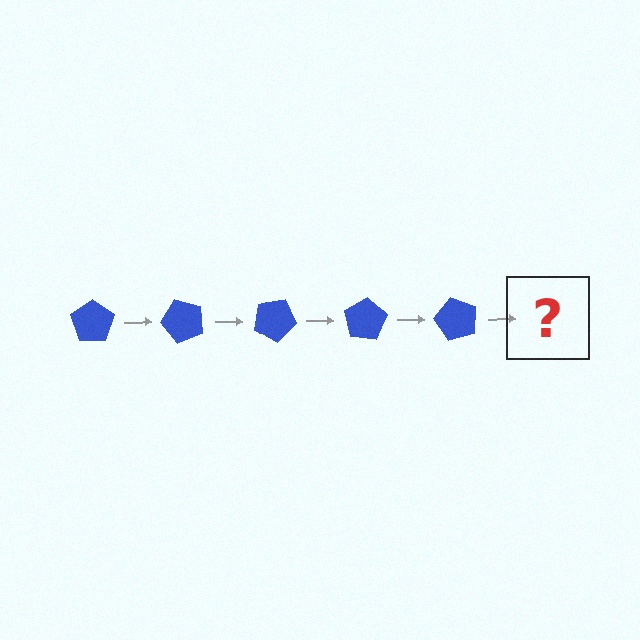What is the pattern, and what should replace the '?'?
The pattern is that the pentagon rotates 50 degrees each step. The '?' should be a blue pentagon rotated 250 degrees.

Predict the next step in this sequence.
The next step is a blue pentagon rotated 250 degrees.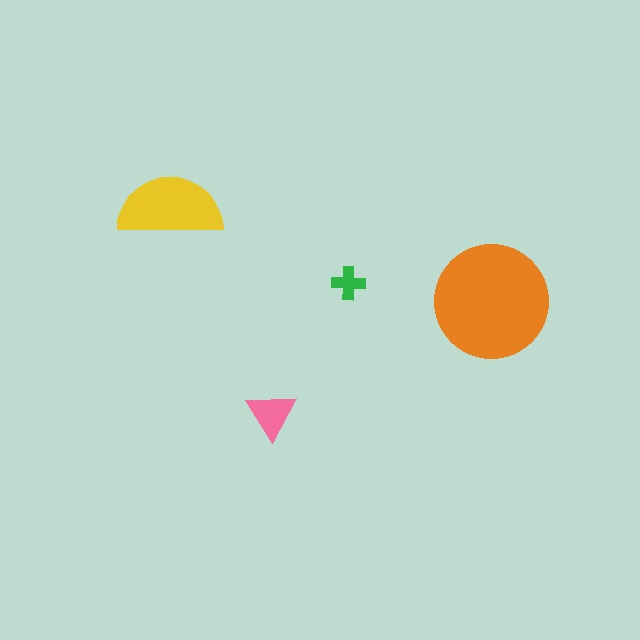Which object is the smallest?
The green cross.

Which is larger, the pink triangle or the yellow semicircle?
The yellow semicircle.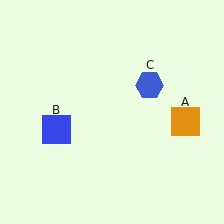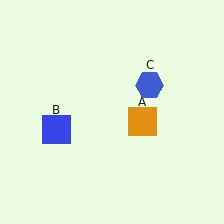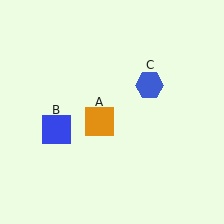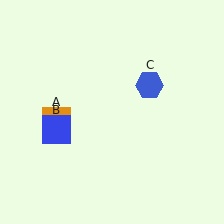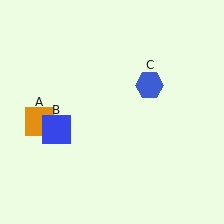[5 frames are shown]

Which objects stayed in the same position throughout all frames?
Blue square (object B) and blue hexagon (object C) remained stationary.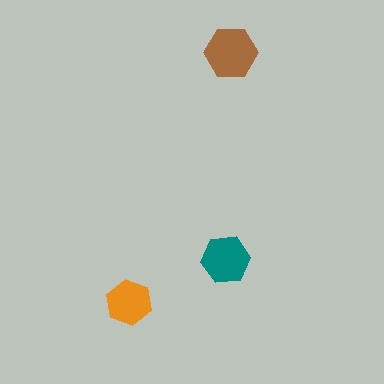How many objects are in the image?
There are 3 objects in the image.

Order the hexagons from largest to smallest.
the brown one, the teal one, the orange one.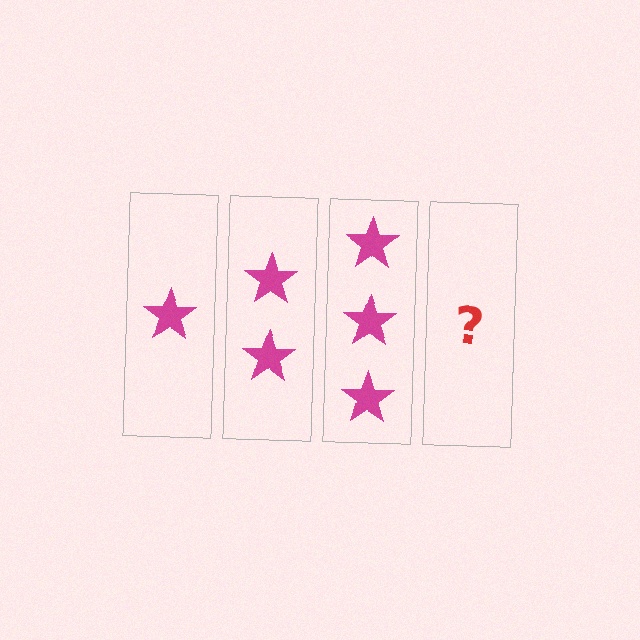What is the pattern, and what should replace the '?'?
The pattern is that each step adds one more star. The '?' should be 4 stars.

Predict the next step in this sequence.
The next step is 4 stars.